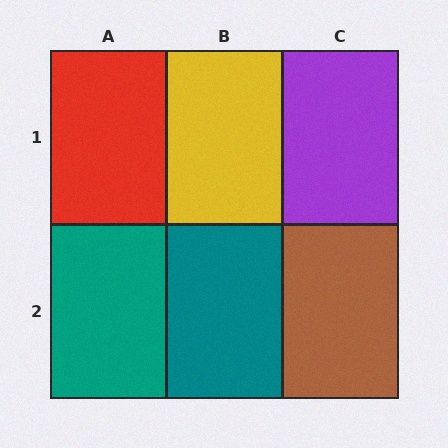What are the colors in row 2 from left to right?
Teal, teal, brown.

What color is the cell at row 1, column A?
Red.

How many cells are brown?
1 cell is brown.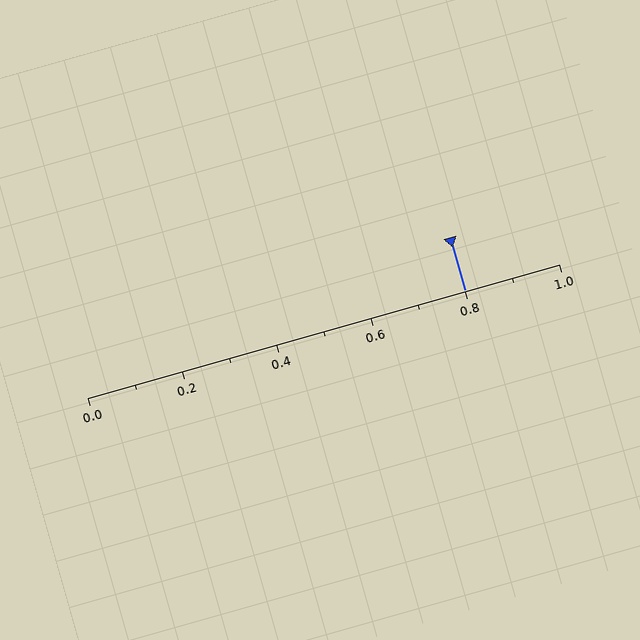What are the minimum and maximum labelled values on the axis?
The axis runs from 0.0 to 1.0.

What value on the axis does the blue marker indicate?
The marker indicates approximately 0.8.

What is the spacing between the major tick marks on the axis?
The major ticks are spaced 0.2 apart.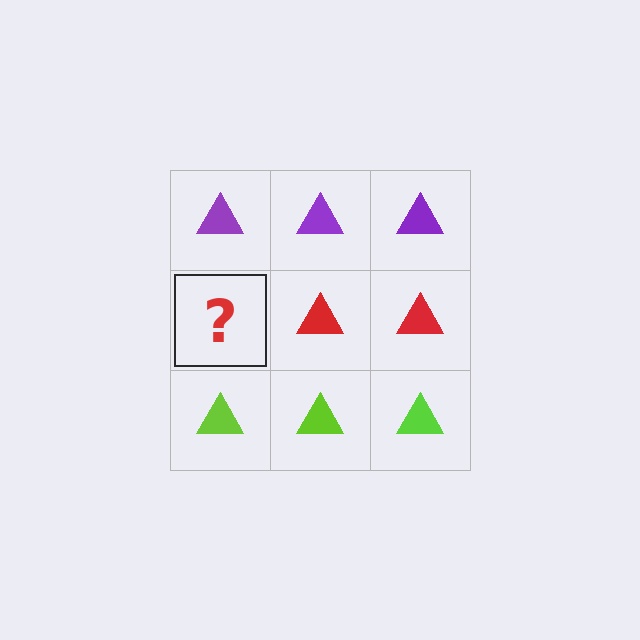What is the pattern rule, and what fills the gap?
The rule is that each row has a consistent color. The gap should be filled with a red triangle.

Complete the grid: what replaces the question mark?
The question mark should be replaced with a red triangle.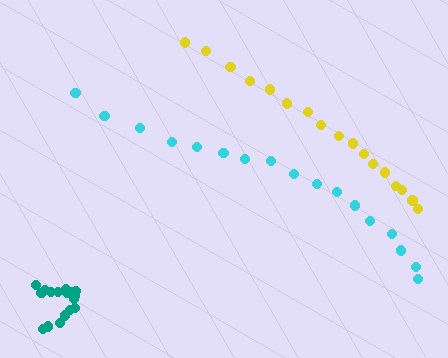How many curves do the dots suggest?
There are 3 distinct paths.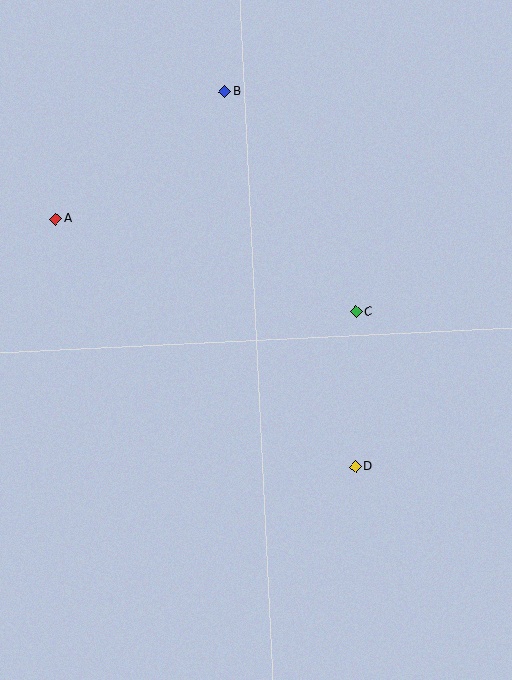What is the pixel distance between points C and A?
The distance between C and A is 315 pixels.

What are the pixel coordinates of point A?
Point A is at (55, 219).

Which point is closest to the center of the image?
Point C at (356, 312) is closest to the center.